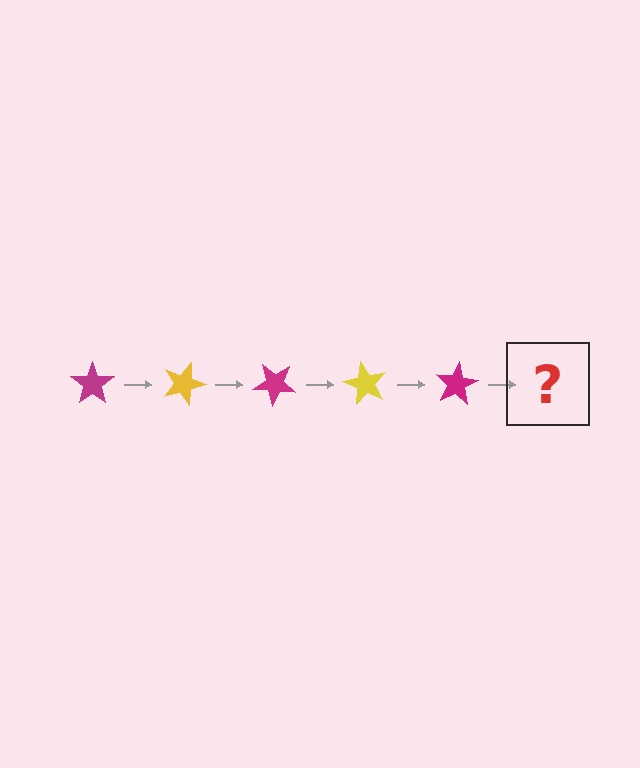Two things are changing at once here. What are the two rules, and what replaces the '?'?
The two rules are that it rotates 20 degrees each step and the color cycles through magenta and yellow. The '?' should be a yellow star, rotated 100 degrees from the start.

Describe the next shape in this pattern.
It should be a yellow star, rotated 100 degrees from the start.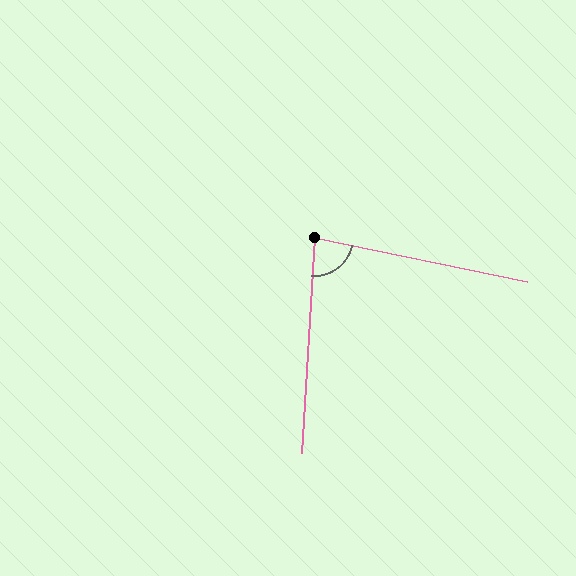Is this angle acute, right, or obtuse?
It is acute.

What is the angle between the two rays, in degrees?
Approximately 82 degrees.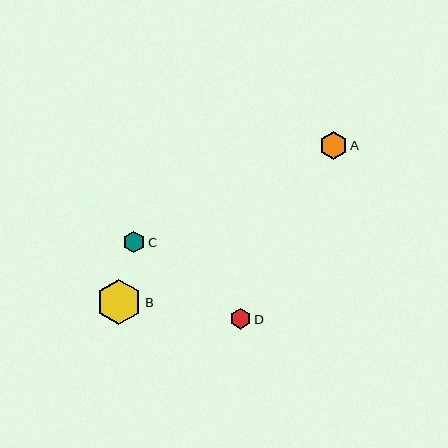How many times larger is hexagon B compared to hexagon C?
Hexagon B is approximately 2.1 times the size of hexagon C.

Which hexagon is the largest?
Hexagon B is the largest with a size of approximately 45 pixels.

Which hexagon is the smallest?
Hexagon D is the smallest with a size of approximately 21 pixels.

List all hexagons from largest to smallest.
From largest to smallest: B, A, C, D.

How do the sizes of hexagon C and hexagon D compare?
Hexagon C and hexagon D are approximately the same size.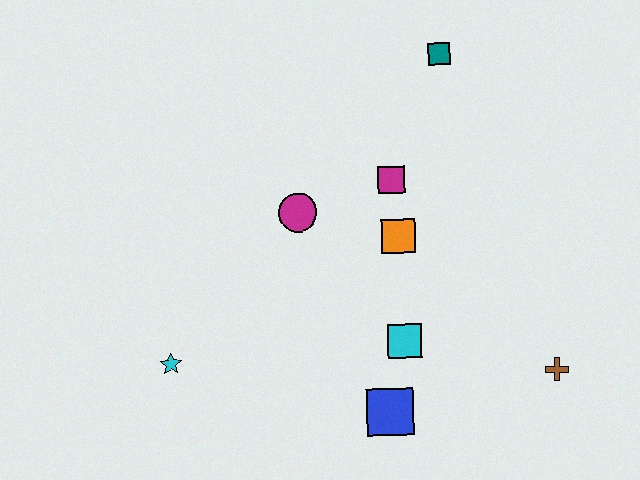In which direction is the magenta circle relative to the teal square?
The magenta circle is below the teal square.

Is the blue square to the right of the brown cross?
No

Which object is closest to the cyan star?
The magenta circle is closest to the cyan star.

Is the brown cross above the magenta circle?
No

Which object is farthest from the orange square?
The cyan star is farthest from the orange square.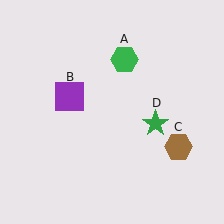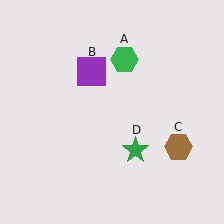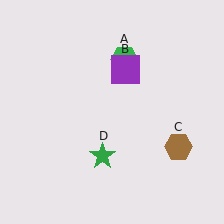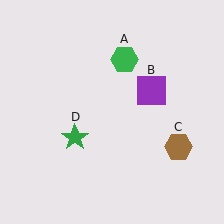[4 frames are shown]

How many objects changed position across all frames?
2 objects changed position: purple square (object B), green star (object D).